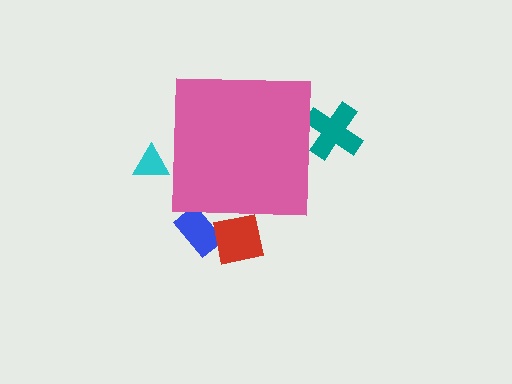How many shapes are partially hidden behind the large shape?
4 shapes are partially hidden.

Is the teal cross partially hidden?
Yes, the teal cross is partially hidden behind the pink square.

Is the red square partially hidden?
Yes, the red square is partially hidden behind the pink square.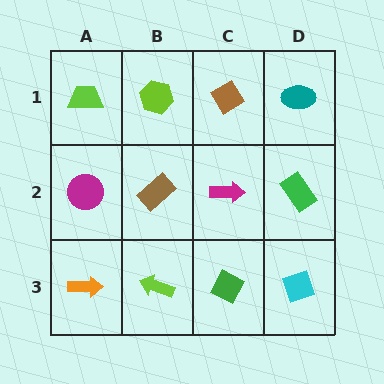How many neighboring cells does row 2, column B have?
4.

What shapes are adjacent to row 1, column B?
A brown rectangle (row 2, column B), a lime trapezoid (row 1, column A), a brown diamond (row 1, column C).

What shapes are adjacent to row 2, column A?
A lime trapezoid (row 1, column A), an orange arrow (row 3, column A), a brown rectangle (row 2, column B).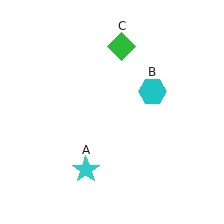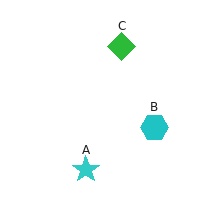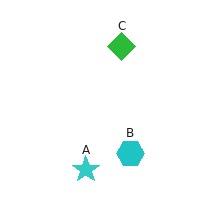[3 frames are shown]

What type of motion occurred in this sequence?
The cyan hexagon (object B) rotated clockwise around the center of the scene.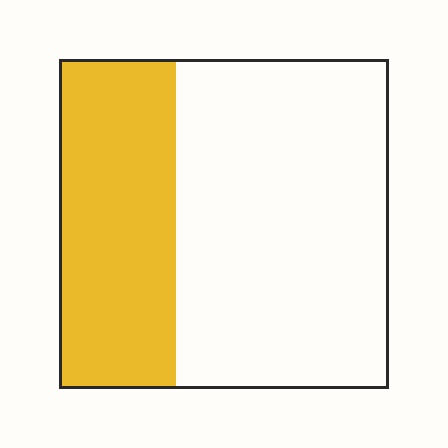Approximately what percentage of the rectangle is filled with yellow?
Approximately 35%.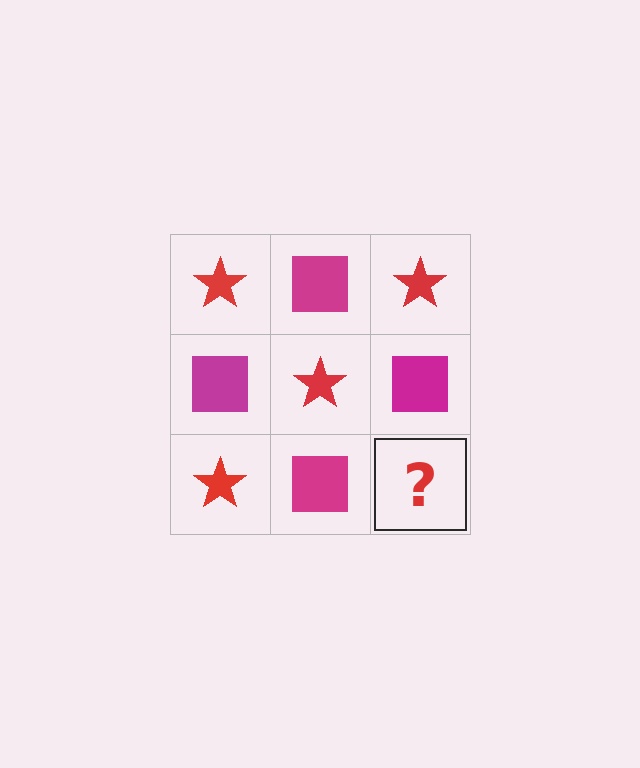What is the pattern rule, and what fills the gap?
The rule is that it alternates red star and magenta square in a checkerboard pattern. The gap should be filled with a red star.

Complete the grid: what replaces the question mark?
The question mark should be replaced with a red star.